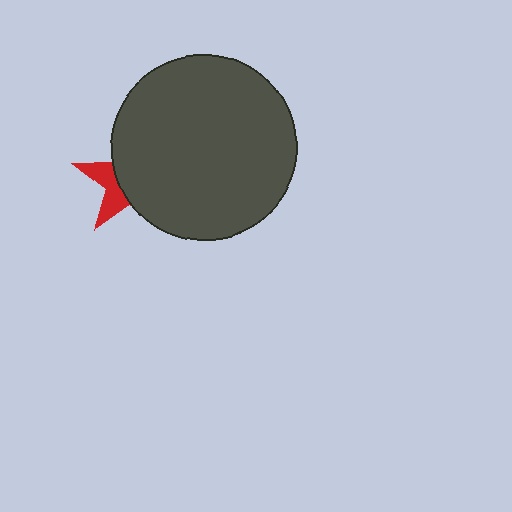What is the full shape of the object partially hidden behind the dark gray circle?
The partially hidden object is a red star.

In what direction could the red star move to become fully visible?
The red star could move left. That would shift it out from behind the dark gray circle entirely.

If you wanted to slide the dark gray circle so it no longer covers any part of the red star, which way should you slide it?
Slide it right — that is the most direct way to separate the two shapes.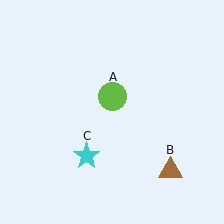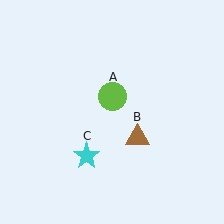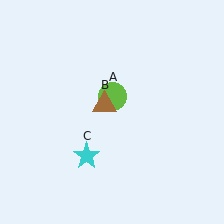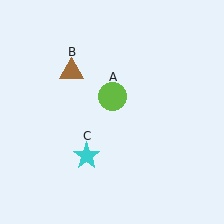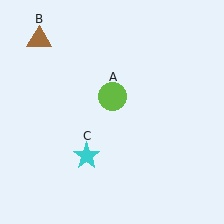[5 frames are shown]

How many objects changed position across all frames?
1 object changed position: brown triangle (object B).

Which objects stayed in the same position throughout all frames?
Lime circle (object A) and cyan star (object C) remained stationary.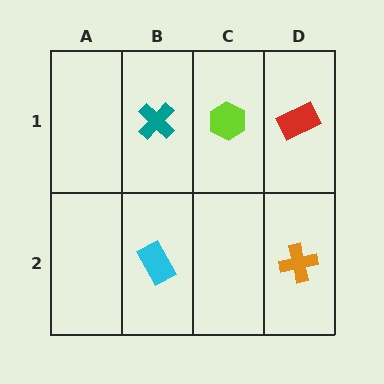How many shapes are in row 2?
2 shapes.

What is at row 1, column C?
A lime hexagon.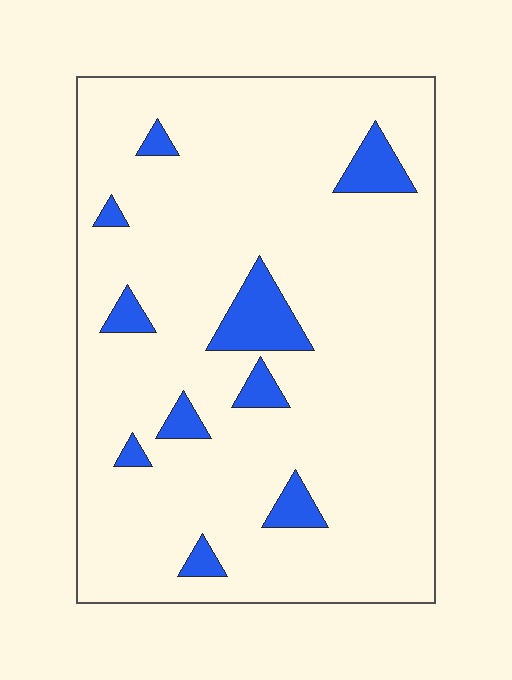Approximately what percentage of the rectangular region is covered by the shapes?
Approximately 10%.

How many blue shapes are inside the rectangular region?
10.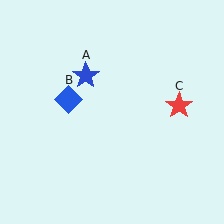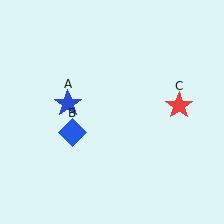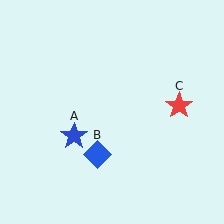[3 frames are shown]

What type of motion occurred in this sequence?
The blue star (object A), blue diamond (object B) rotated counterclockwise around the center of the scene.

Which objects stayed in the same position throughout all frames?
Red star (object C) remained stationary.